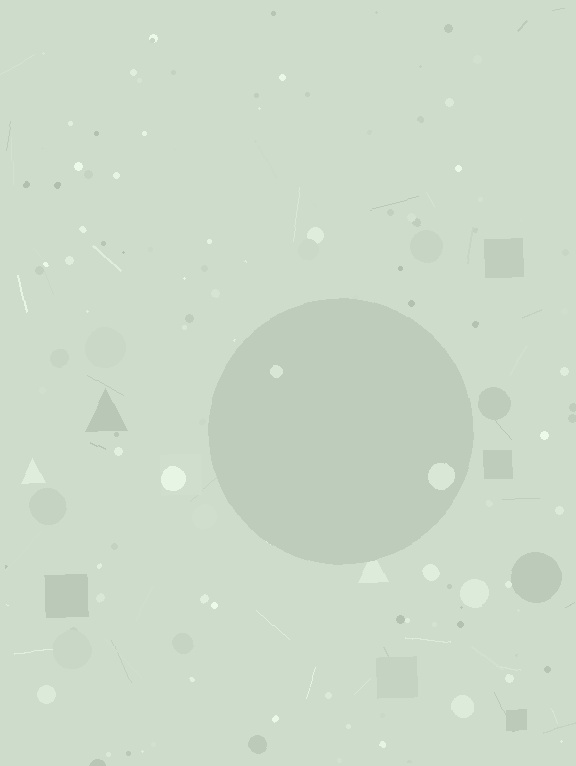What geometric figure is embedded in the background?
A circle is embedded in the background.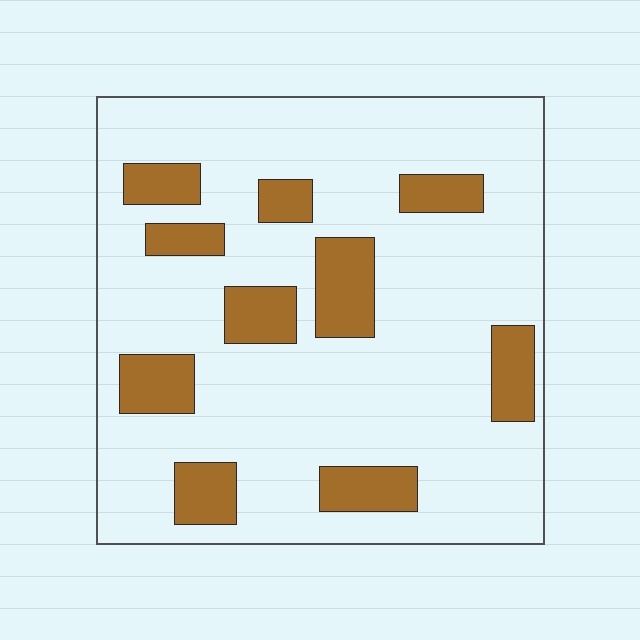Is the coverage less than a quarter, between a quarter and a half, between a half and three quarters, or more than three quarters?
Less than a quarter.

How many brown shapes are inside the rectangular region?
10.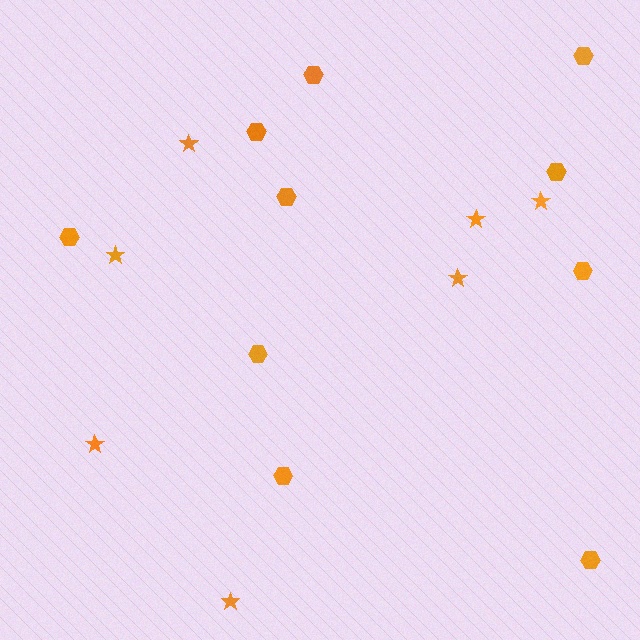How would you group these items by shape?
There are 2 groups: one group of stars (7) and one group of hexagons (10).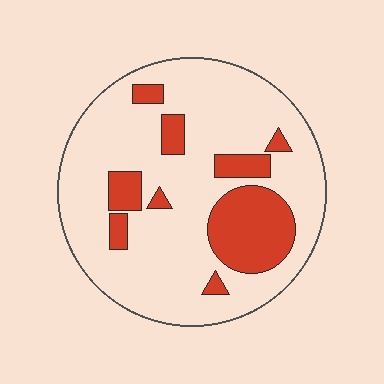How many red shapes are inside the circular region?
9.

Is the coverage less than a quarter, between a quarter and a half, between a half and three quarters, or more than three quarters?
Less than a quarter.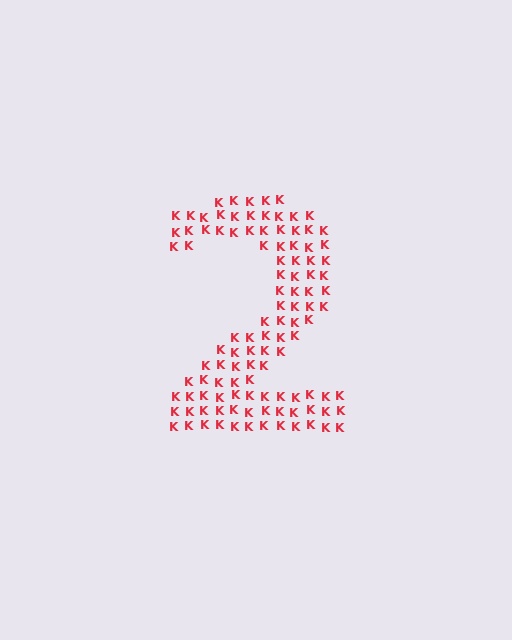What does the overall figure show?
The overall figure shows the digit 2.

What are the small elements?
The small elements are letter K's.